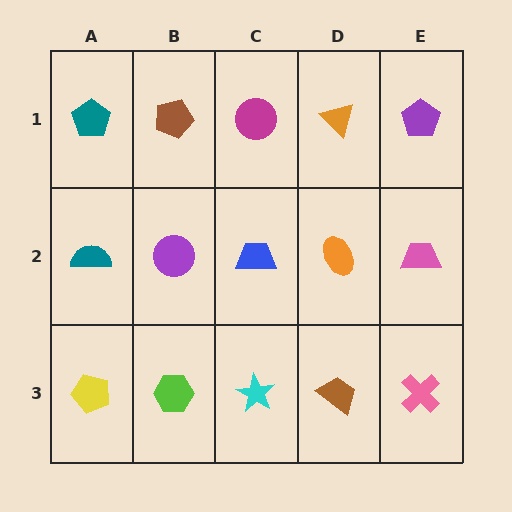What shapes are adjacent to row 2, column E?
A purple pentagon (row 1, column E), a pink cross (row 3, column E), an orange ellipse (row 2, column D).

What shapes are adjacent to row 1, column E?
A pink trapezoid (row 2, column E), an orange triangle (row 1, column D).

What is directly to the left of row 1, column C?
A brown pentagon.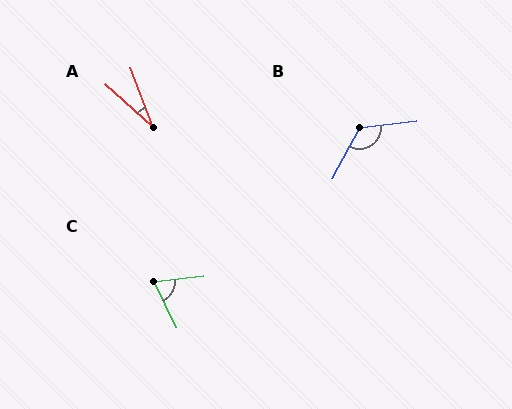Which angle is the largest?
B, at approximately 125 degrees.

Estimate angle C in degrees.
Approximately 72 degrees.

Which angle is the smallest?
A, at approximately 27 degrees.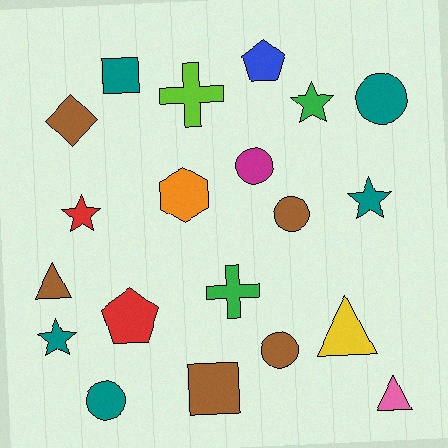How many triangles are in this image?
There are 3 triangles.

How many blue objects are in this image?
There is 1 blue object.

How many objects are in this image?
There are 20 objects.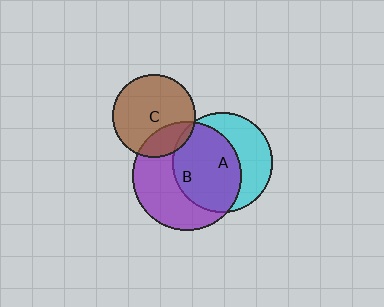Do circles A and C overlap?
Yes.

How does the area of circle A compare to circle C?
Approximately 1.4 times.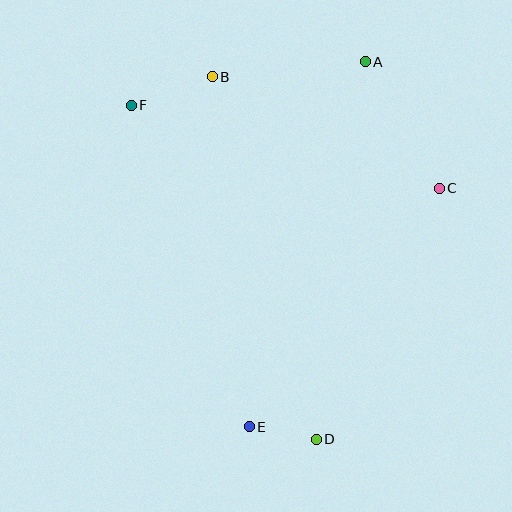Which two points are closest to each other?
Points D and E are closest to each other.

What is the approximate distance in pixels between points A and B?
The distance between A and B is approximately 153 pixels.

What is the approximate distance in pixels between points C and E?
The distance between C and E is approximately 305 pixels.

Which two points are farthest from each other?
Points A and E are farthest from each other.